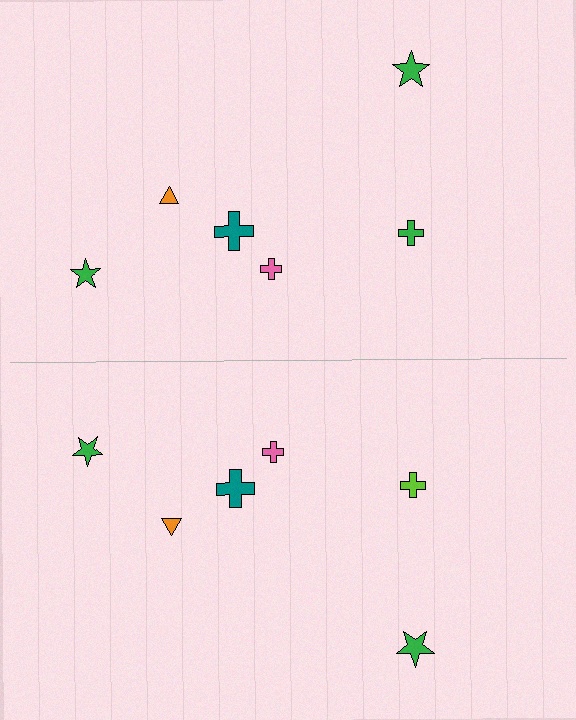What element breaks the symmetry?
The lime cross on the bottom side breaks the symmetry — its mirror counterpart is green.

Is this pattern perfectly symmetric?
No, the pattern is not perfectly symmetric. The lime cross on the bottom side breaks the symmetry — its mirror counterpart is green.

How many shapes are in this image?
There are 12 shapes in this image.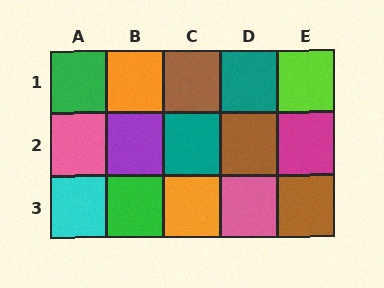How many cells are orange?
2 cells are orange.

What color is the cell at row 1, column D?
Teal.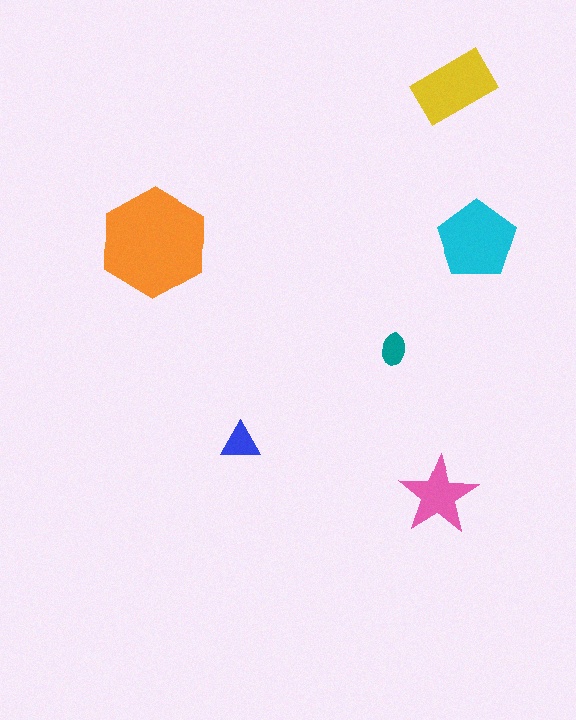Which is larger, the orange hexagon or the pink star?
The orange hexagon.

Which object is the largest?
The orange hexagon.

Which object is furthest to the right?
The cyan pentagon is rightmost.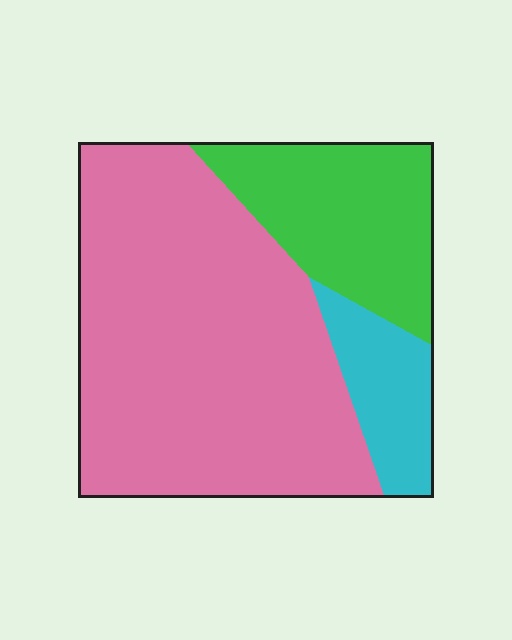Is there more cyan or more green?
Green.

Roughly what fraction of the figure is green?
Green covers around 25% of the figure.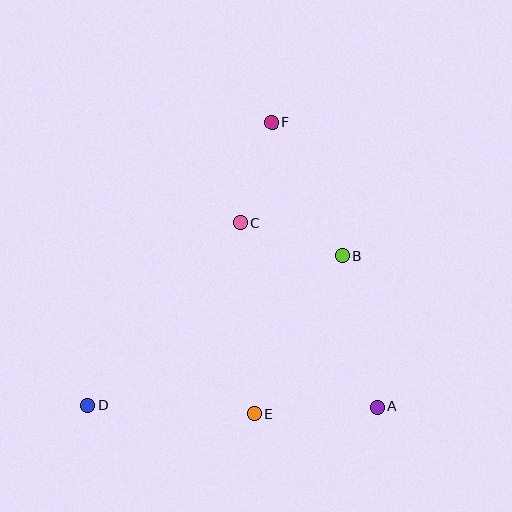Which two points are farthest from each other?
Points D and F are farthest from each other.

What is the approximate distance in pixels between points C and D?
The distance between C and D is approximately 238 pixels.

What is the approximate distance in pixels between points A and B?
The distance between A and B is approximately 154 pixels.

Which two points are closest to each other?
Points C and F are closest to each other.